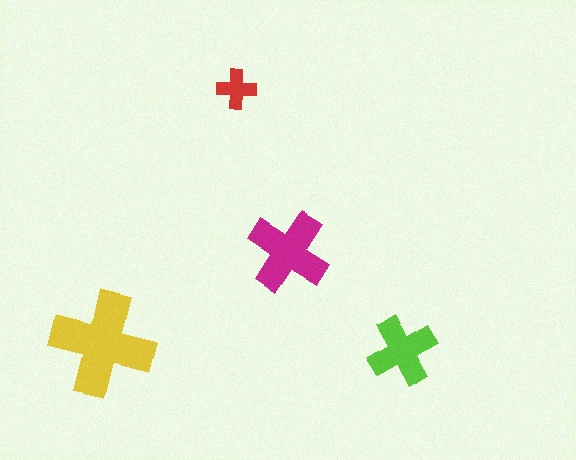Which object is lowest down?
The yellow cross is bottommost.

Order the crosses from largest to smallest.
the yellow one, the magenta one, the lime one, the red one.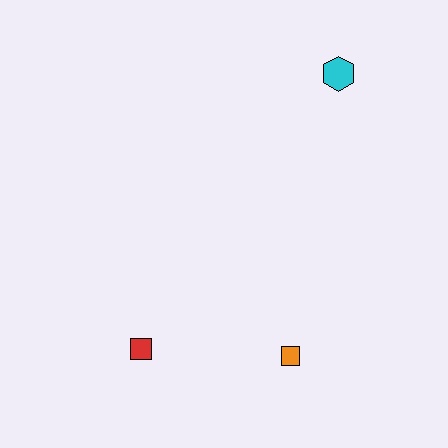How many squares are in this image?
There are 2 squares.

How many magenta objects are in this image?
There are no magenta objects.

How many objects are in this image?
There are 3 objects.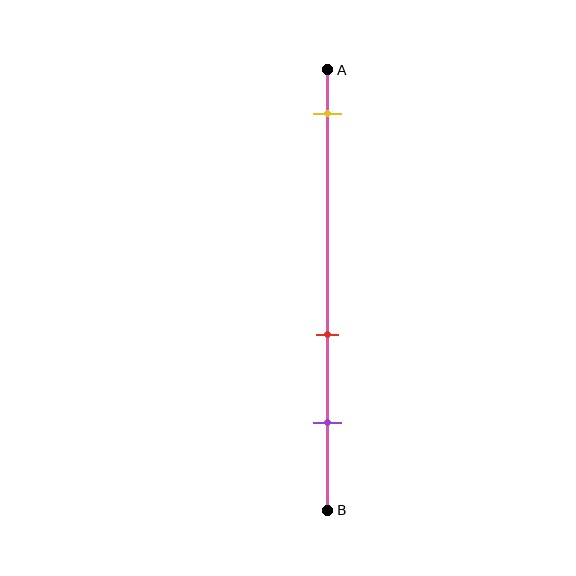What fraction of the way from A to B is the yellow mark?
The yellow mark is approximately 10% (0.1) of the way from A to B.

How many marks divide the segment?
There are 3 marks dividing the segment.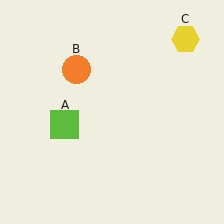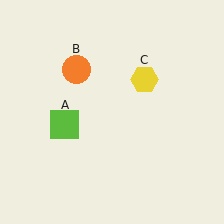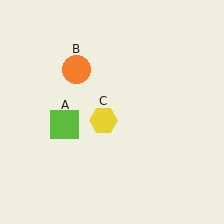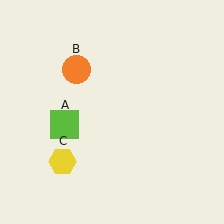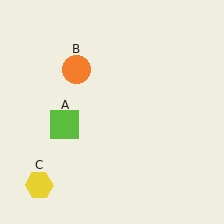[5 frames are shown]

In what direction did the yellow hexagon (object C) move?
The yellow hexagon (object C) moved down and to the left.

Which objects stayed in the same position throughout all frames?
Lime square (object A) and orange circle (object B) remained stationary.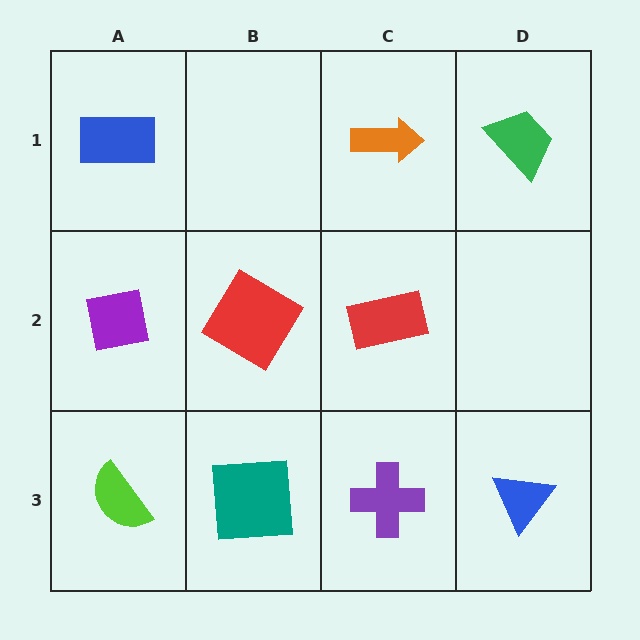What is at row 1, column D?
A green trapezoid.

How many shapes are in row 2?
3 shapes.